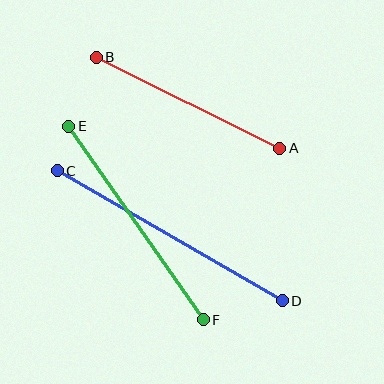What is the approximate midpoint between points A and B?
The midpoint is at approximately (188, 103) pixels.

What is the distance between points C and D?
The distance is approximately 260 pixels.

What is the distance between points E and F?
The distance is approximately 236 pixels.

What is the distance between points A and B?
The distance is approximately 205 pixels.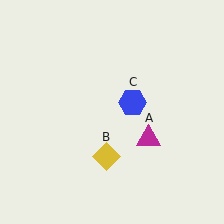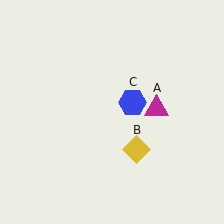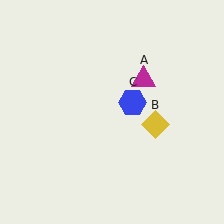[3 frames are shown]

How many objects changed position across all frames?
2 objects changed position: magenta triangle (object A), yellow diamond (object B).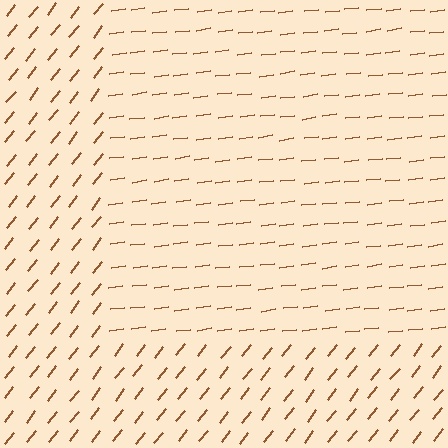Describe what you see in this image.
The image is filled with small brown line segments. A rectangle region in the image has lines oriented differently from the surrounding lines, creating a visible texture boundary.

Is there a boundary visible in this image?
Yes, there is a texture boundary formed by a change in line orientation.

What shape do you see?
I see a rectangle.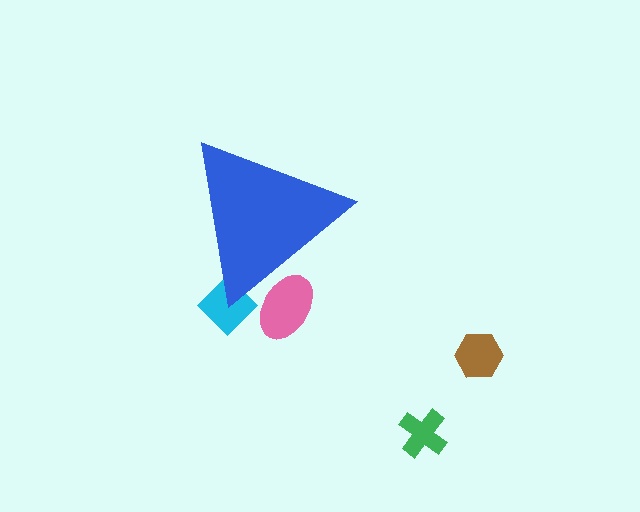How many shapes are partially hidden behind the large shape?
2 shapes are partially hidden.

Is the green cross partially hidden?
No, the green cross is fully visible.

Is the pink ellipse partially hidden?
Yes, the pink ellipse is partially hidden behind the blue triangle.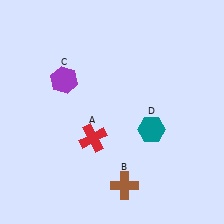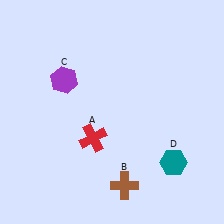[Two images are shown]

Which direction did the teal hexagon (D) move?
The teal hexagon (D) moved down.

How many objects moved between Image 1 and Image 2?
1 object moved between the two images.